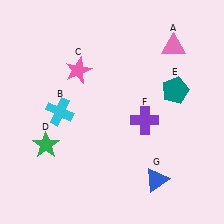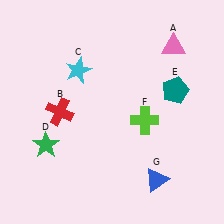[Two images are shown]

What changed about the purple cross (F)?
In Image 1, F is purple. In Image 2, it changed to lime.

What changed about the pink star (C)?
In Image 1, C is pink. In Image 2, it changed to cyan.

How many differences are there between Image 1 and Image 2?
There are 3 differences between the two images.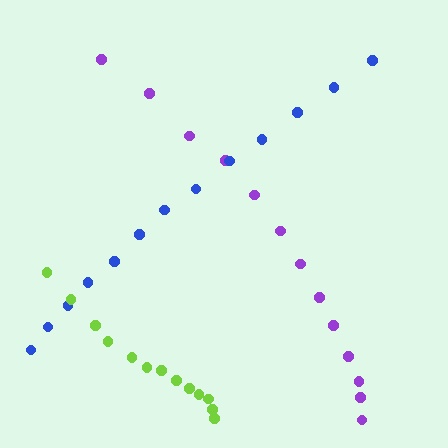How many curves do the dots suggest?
There are 3 distinct paths.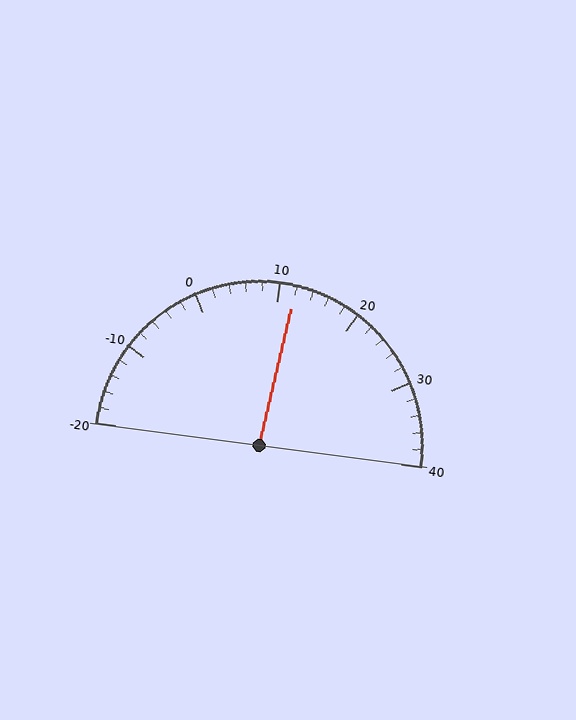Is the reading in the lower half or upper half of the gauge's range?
The reading is in the upper half of the range (-20 to 40).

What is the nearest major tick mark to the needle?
The nearest major tick mark is 10.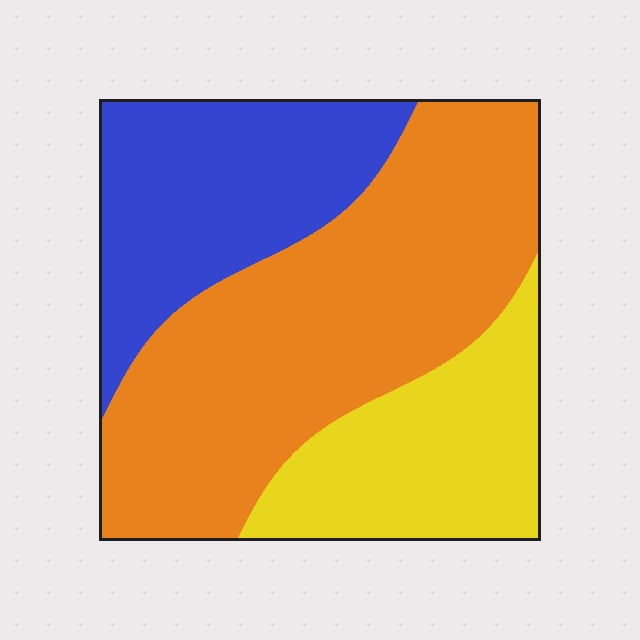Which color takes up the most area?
Orange, at roughly 50%.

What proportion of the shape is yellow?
Yellow takes up between a sixth and a third of the shape.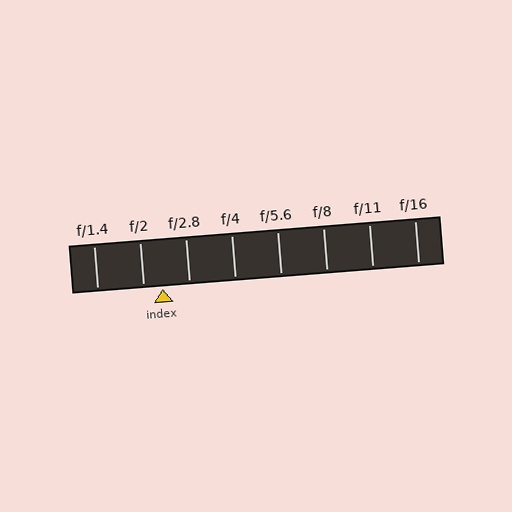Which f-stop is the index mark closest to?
The index mark is closest to f/2.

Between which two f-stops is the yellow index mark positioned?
The index mark is between f/2 and f/2.8.